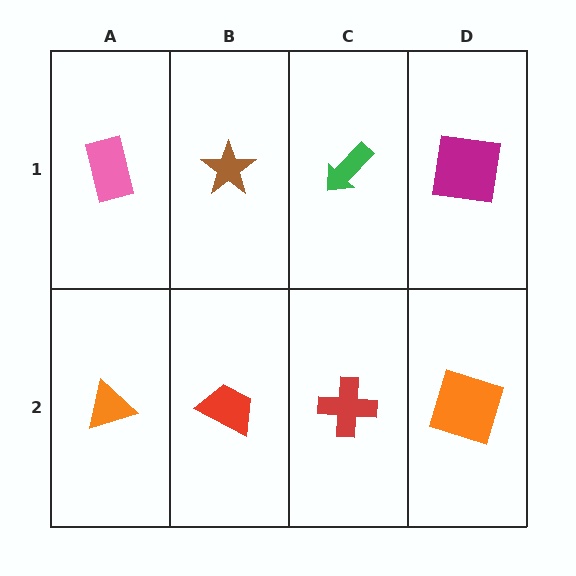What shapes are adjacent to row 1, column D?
An orange square (row 2, column D), a green arrow (row 1, column C).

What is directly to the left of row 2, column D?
A red cross.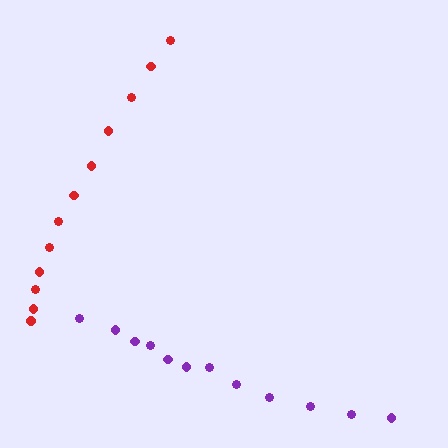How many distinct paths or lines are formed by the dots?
There are 2 distinct paths.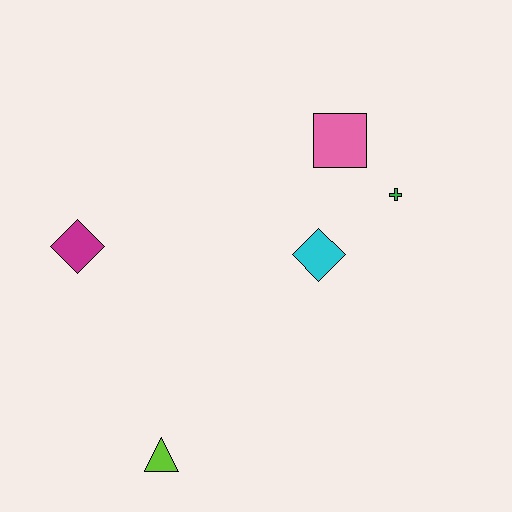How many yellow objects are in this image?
There are no yellow objects.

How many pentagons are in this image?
There are no pentagons.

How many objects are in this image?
There are 5 objects.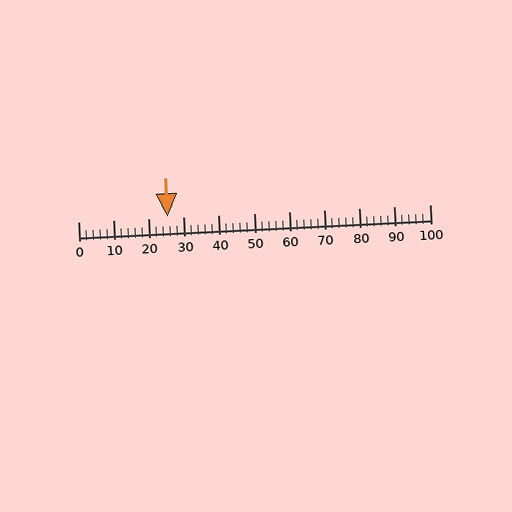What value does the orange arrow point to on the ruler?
The orange arrow points to approximately 25.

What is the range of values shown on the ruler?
The ruler shows values from 0 to 100.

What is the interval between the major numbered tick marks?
The major tick marks are spaced 10 units apart.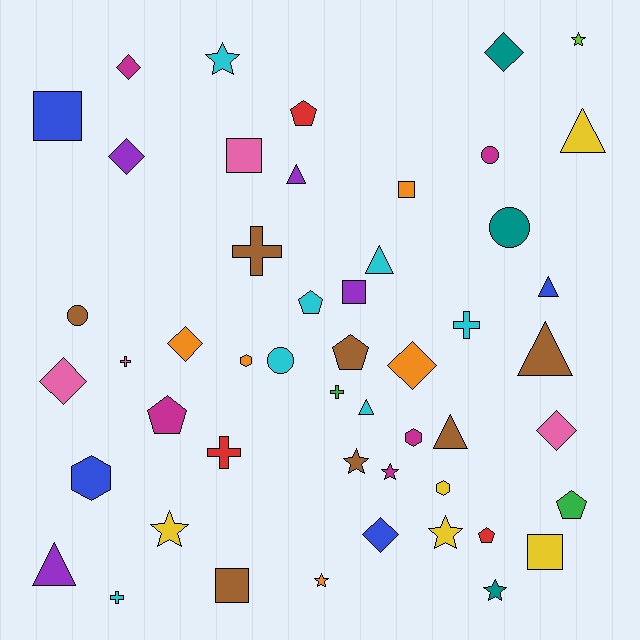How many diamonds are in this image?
There are 8 diamonds.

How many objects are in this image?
There are 50 objects.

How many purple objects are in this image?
There are 4 purple objects.